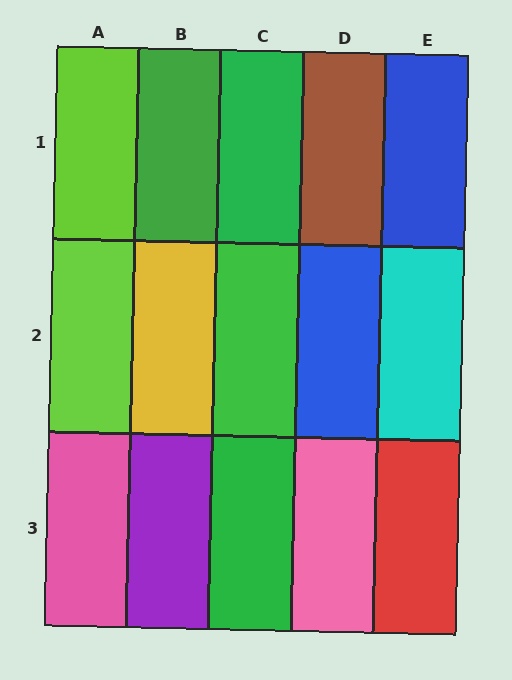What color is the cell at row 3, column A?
Pink.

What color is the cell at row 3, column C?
Green.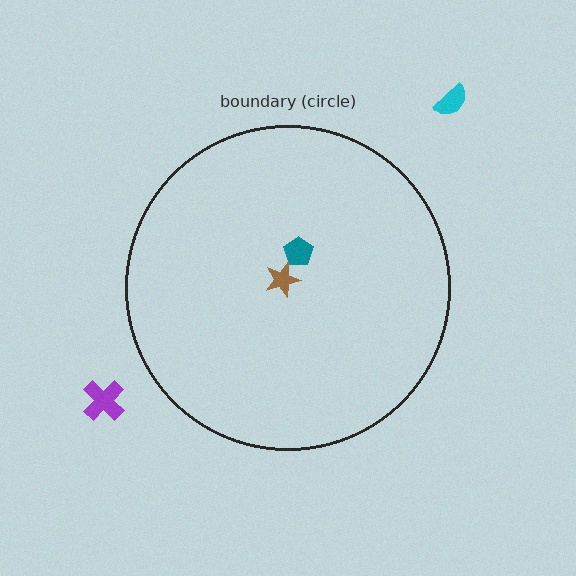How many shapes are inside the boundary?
2 inside, 2 outside.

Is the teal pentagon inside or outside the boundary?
Inside.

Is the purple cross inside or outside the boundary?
Outside.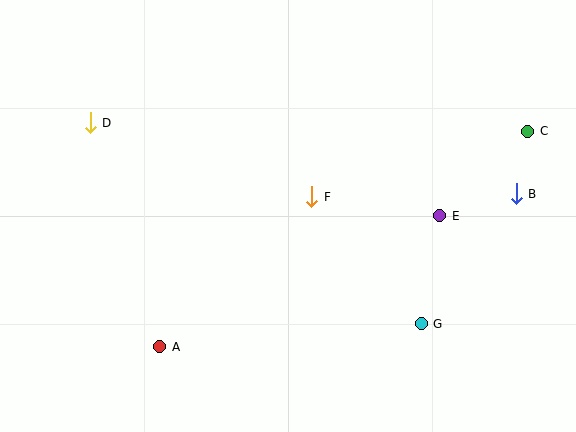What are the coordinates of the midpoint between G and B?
The midpoint between G and B is at (469, 259).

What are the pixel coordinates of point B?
Point B is at (516, 194).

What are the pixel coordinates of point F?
Point F is at (312, 197).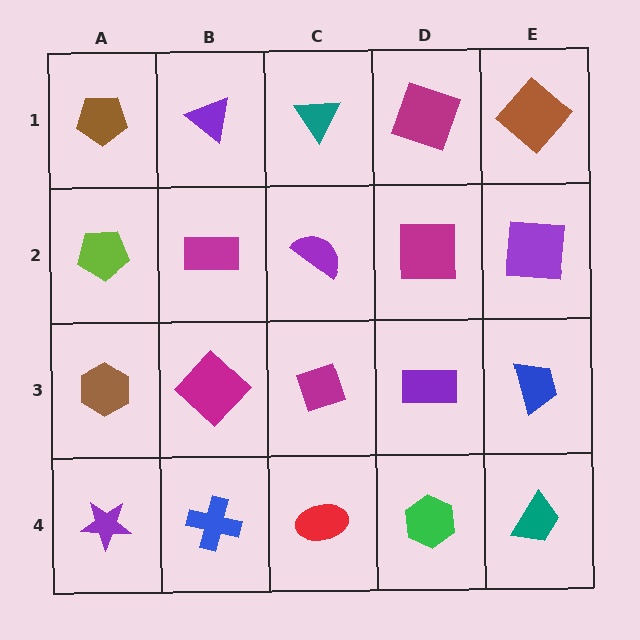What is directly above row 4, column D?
A purple rectangle.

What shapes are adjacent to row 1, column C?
A purple semicircle (row 2, column C), a purple triangle (row 1, column B), a magenta square (row 1, column D).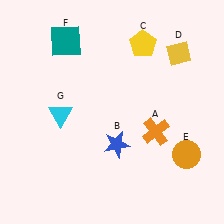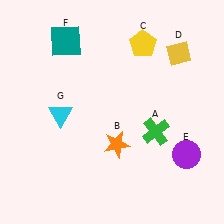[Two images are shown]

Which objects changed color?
A changed from orange to green. B changed from blue to orange. E changed from orange to purple.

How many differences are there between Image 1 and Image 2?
There are 3 differences between the two images.